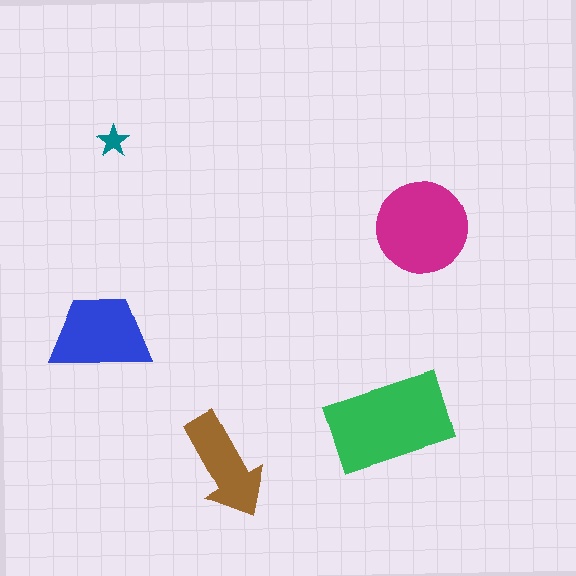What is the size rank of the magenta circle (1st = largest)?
2nd.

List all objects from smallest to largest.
The teal star, the brown arrow, the blue trapezoid, the magenta circle, the green rectangle.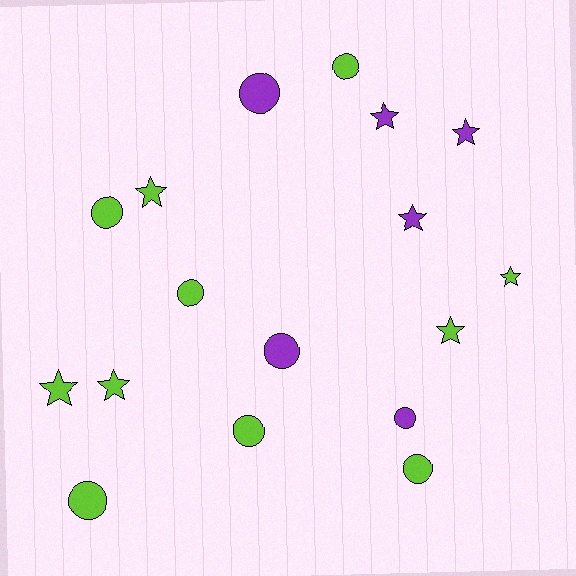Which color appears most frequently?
Lime, with 11 objects.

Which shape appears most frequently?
Circle, with 9 objects.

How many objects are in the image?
There are 17 objects.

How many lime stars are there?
There are 5 lime stars.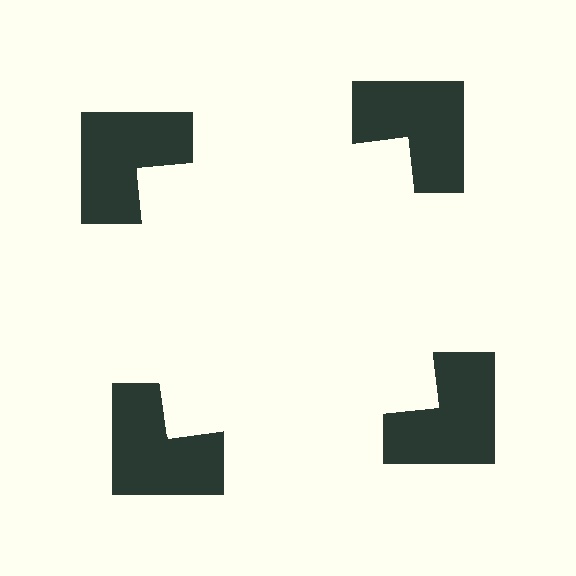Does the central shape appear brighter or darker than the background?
It typically appears slightly brighter than the background, even though no actual brightness change is drawn.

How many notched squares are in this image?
There are 4 — one at each vertex of the illusory square.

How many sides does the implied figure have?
4 sides.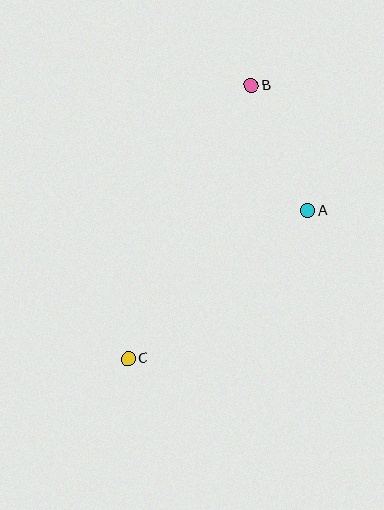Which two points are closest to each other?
Points A and B are closest to each other.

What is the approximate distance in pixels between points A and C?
The distance between A and C is approximately 232 pixels.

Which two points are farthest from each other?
Points B and C are farthest from each other.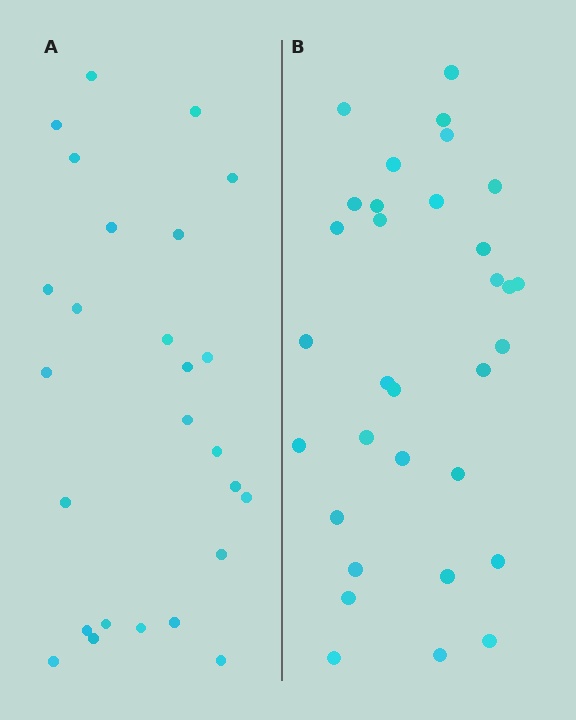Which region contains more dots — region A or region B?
Region B (the right region) has more dots.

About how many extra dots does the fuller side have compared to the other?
Region B has about 6 more dots than region A.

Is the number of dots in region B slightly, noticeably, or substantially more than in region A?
Region B has only slightly more — the two regions are fairly close. The ratio is roughly 1.2 to 1.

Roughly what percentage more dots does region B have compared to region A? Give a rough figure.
About 25% more.